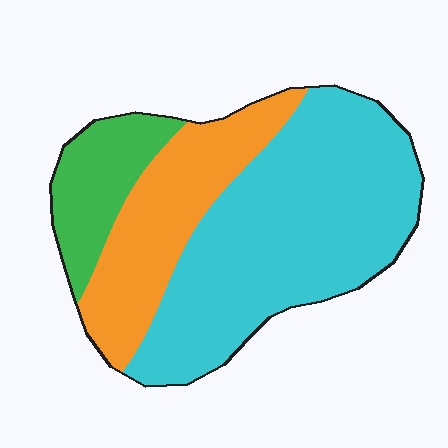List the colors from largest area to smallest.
From largest to smallest: cyan, orange, green.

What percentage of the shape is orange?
Orange takes up about one quarter (1/4) of the shape.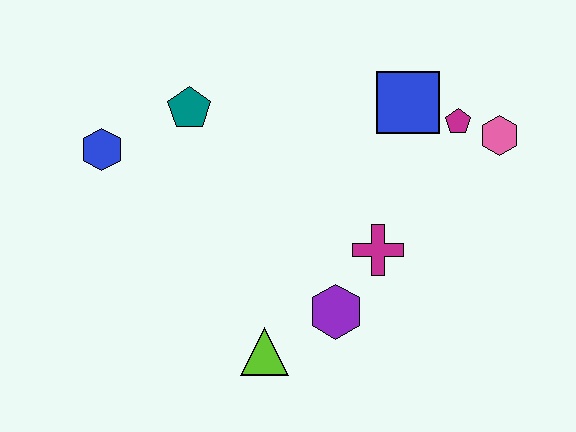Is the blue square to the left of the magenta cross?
No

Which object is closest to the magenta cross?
The purple hexagon is closest to the magenta cross.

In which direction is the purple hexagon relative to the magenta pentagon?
The purple hexagon is below the magenta pentagon.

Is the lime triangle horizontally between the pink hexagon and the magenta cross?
No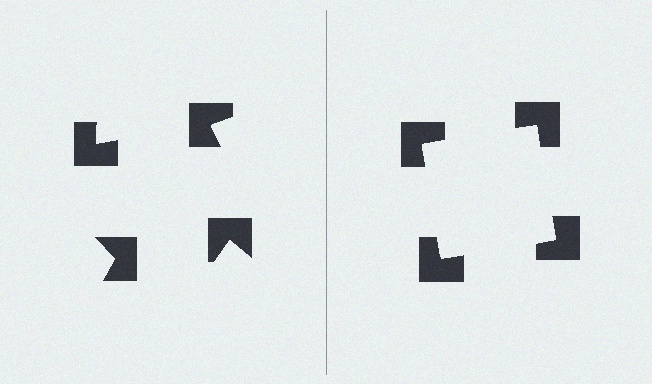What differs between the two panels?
The notched squares are positioned identically on both sides; only the wedge orientations differ. On the right they align to a square; on the left they are misaligned.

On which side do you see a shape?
An illusory square appears on the right side. On the left side the wedge cuts are rotated, so no coherent shape forms.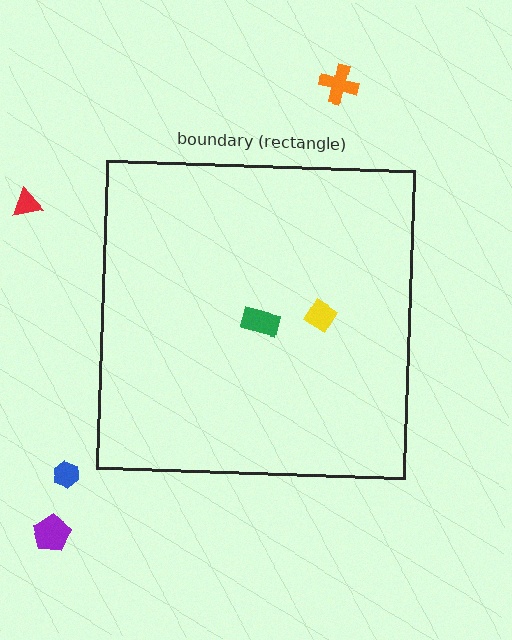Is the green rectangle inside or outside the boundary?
Inside.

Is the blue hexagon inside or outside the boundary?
Outside.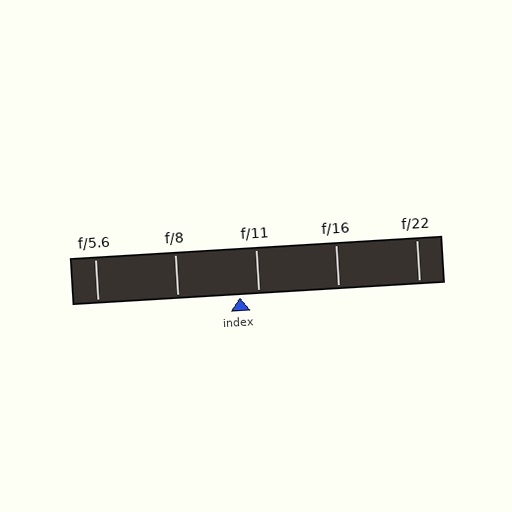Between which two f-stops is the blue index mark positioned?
The index mark is between f/8 and f/11.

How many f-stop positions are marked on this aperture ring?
There are 5 f-stop positions marked.